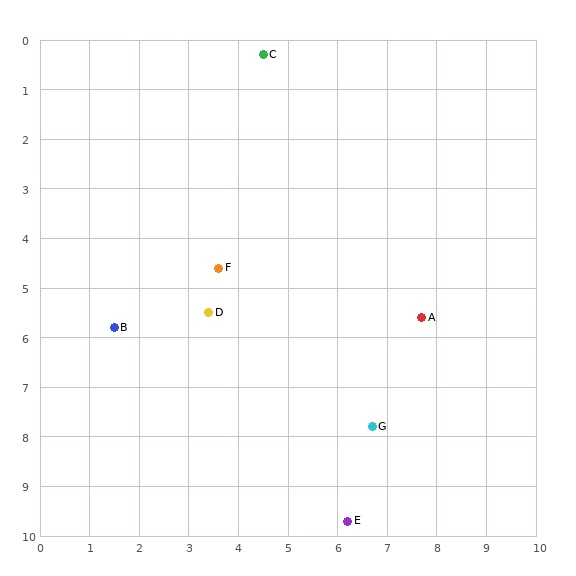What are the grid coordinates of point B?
Point B is at approximately (1.5, 5.8).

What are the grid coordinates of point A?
Point A is at approximately (7.7, 5.6).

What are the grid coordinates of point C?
Point C is at approximately (4.5, 0.3).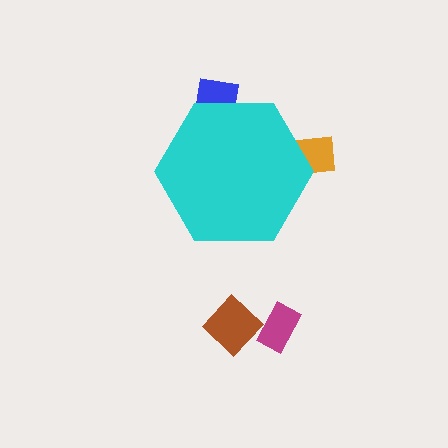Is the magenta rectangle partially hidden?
No, the magenta rectangle is fully visible.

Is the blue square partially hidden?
Yes, the blue square is partially hidden behind the cyan hexagon.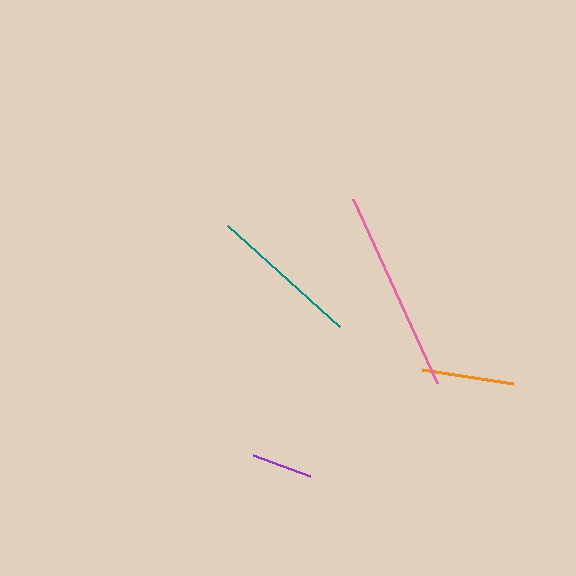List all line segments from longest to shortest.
From longest to shortest: pink, teal, orange, purple.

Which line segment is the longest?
The pink line is the longest at approximately 203 pixels.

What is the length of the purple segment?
The purple segment is approximately 61 pixels long.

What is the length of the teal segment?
The teal segment is approximately 151 pixels long.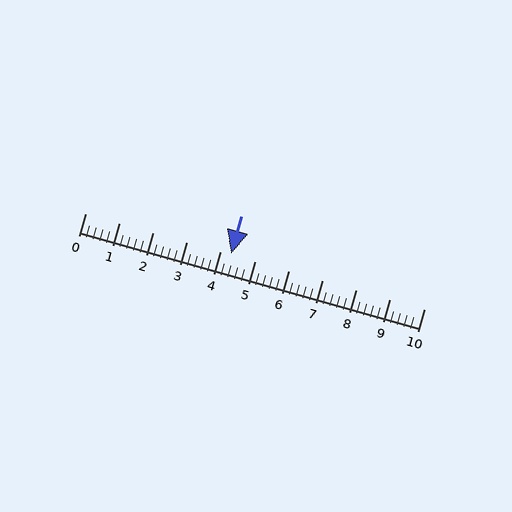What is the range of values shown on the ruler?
The ruler shows values from 0 to 10.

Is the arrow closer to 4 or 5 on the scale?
The arrow is closer to 4.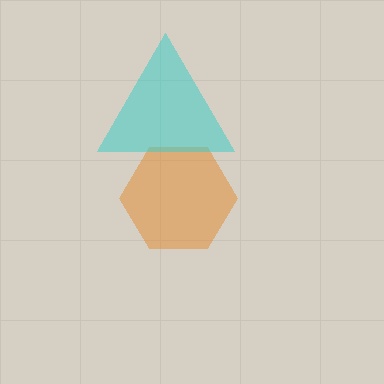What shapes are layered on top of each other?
The layered shapes are: an orange hexagon, a cyan triangle.